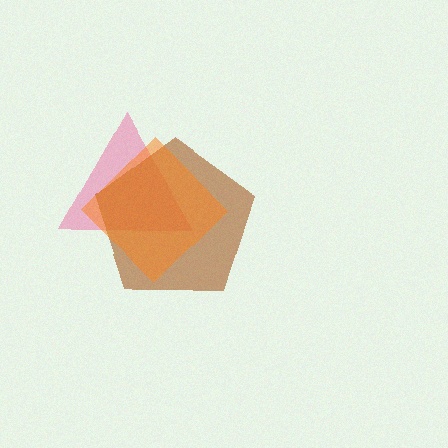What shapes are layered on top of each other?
The layered shapes are: a pink triangle, a brown pentagon, an orange diamond.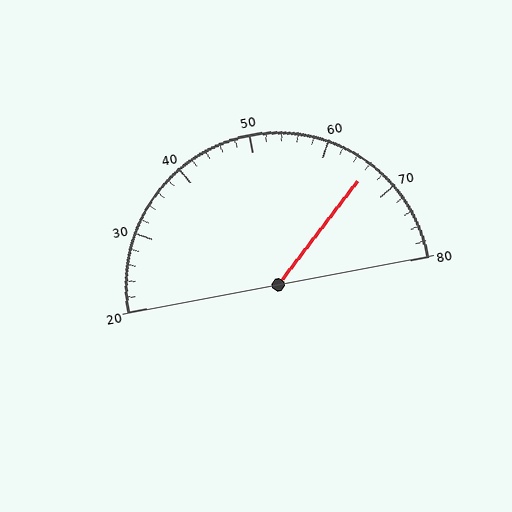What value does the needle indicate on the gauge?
The needle indicates approximately 66.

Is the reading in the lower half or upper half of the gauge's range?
The reading is in the upper half of the range (20 to 80).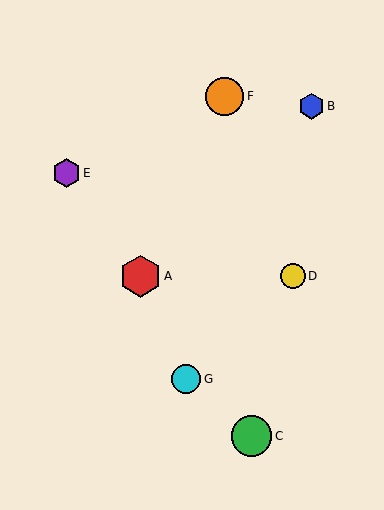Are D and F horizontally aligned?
No, D is at y≈276 and F is at y≈96.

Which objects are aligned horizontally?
Objects A, D are aligned horizontally.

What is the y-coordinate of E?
Object E is at y≈173.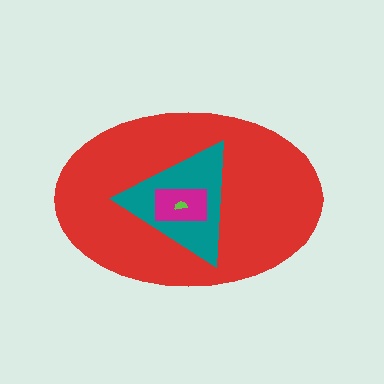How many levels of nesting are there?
4.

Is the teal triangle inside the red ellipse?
Yes.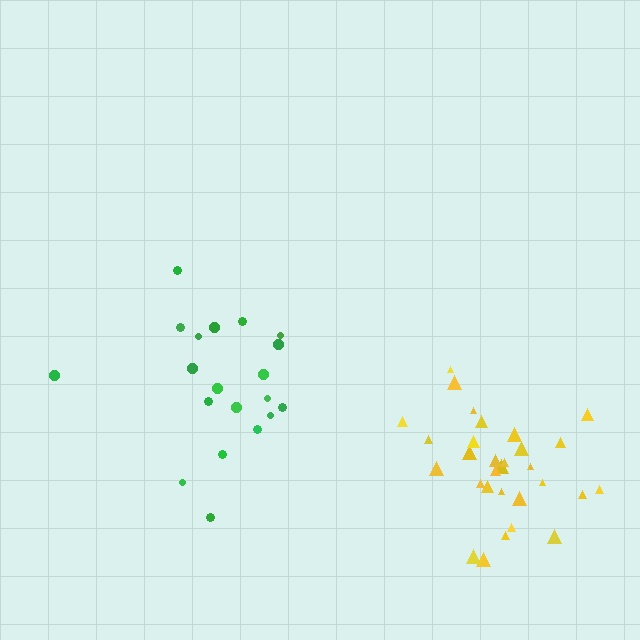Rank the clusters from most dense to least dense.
yellow, green.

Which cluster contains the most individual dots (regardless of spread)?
Yellow (30).